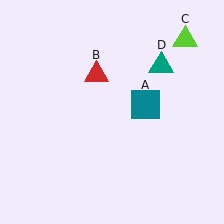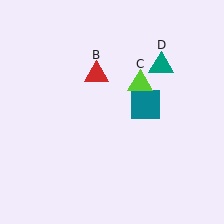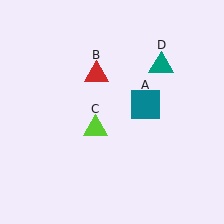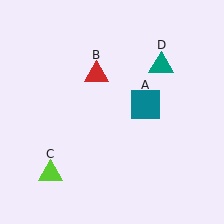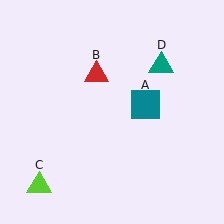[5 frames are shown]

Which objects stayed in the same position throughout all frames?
Teal square (object A) and red triangle (object B) and teal triangle (object D) remained stationary.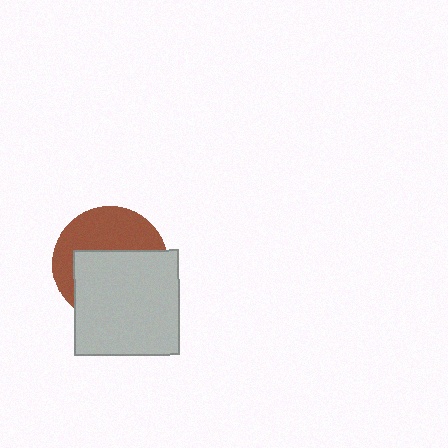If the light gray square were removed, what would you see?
You would see the complete brown circle.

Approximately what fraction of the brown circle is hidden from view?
Roughly 56% of the brown circle is hidden behind the light gray square.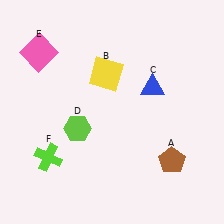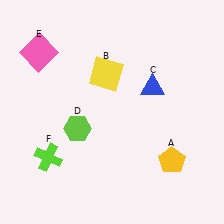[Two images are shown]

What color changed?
The pentagon (A) changed from brown in Image 1 to yellow in Image 2.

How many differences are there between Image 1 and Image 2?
There is 1 difference between the two images.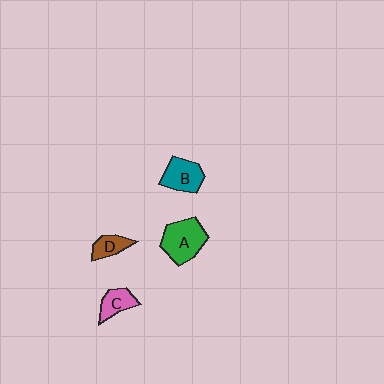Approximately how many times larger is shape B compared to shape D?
Approximately 1.6 times.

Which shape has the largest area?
Shape A (green).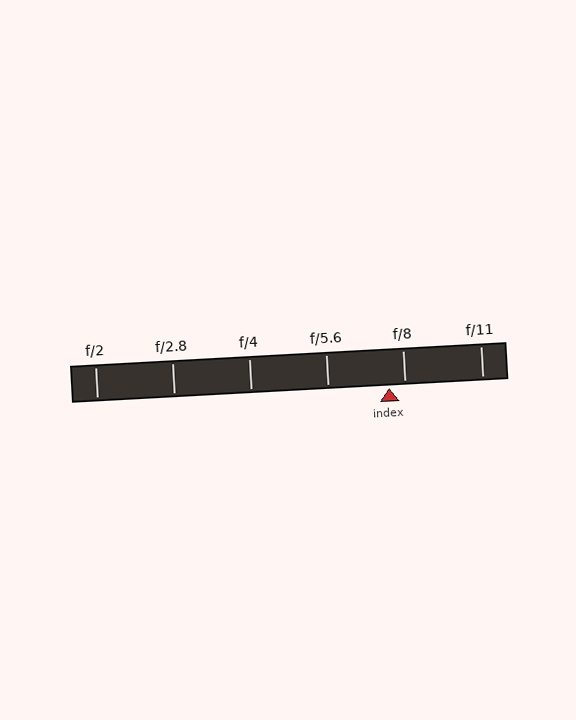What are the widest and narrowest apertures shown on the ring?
The widest aperture shown is f/2 and the narrowest is f/11.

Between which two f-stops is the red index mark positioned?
The index mark is between f/5.6 and f/8.